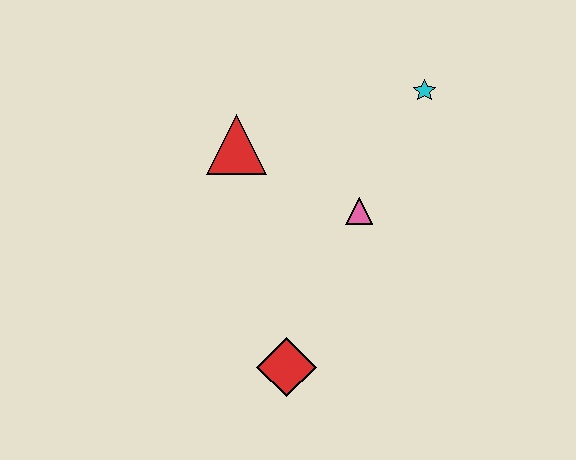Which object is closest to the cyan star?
The pink triangle is closest to the cyan star.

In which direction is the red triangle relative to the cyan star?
The red triangle is to the left of the cyan star.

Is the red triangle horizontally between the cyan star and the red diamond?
No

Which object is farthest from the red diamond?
The cyan star is farthest from the red diamond.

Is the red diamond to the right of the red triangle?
Yes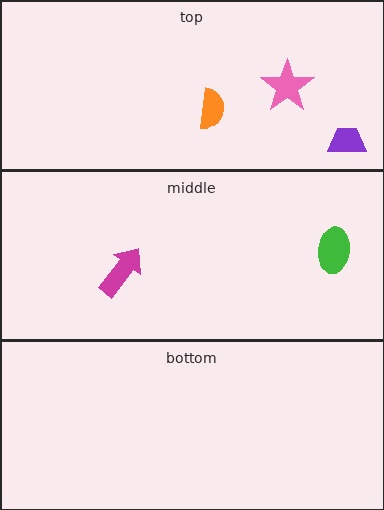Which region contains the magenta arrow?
The middle region.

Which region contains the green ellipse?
The middle region.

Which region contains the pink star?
The top region.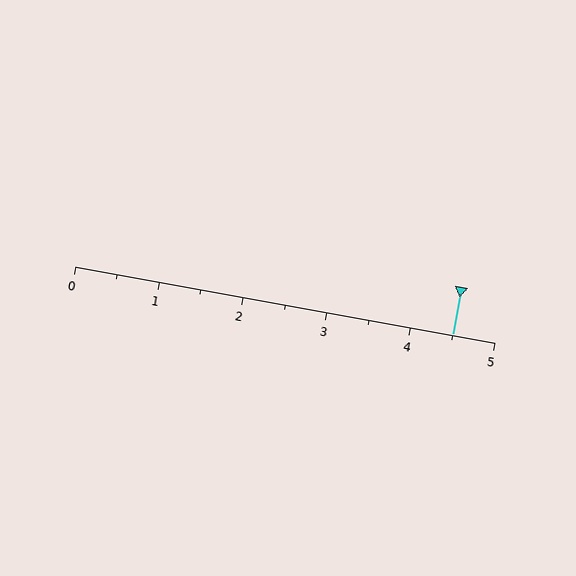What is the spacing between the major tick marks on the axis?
The major ticks are spaced 1 apart.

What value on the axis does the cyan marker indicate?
The marker indicates approximately 4.5.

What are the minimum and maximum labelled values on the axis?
The axis runs from 0 to 5.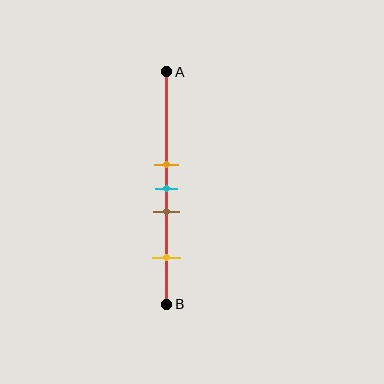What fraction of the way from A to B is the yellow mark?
The yellow mark is approximately 80% (0.8) of the way from A to B.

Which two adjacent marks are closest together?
The orange and cyan marks are the closest adjacent pair.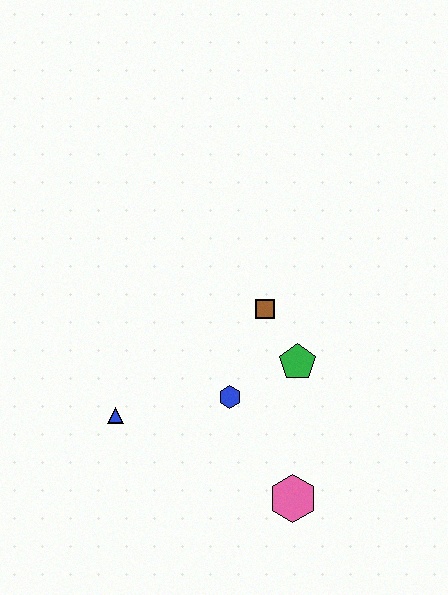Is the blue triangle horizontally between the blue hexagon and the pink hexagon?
No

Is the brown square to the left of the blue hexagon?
No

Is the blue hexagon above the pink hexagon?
Yes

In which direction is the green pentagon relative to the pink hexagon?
The green pentagon is above the pink hexagon.